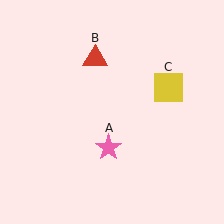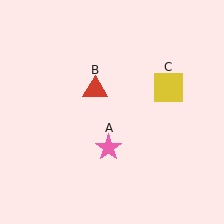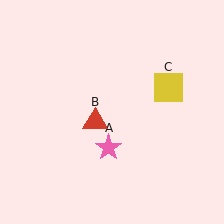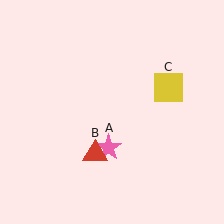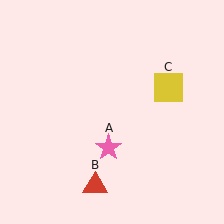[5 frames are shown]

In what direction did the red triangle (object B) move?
The red triangle (object B) moved down.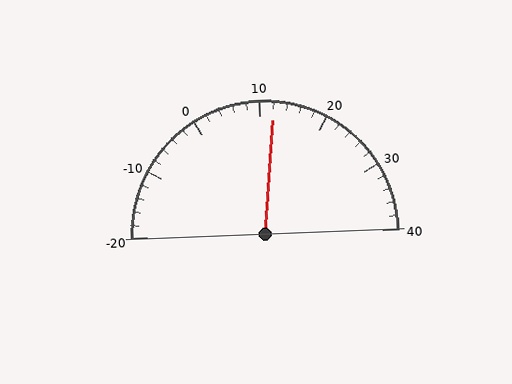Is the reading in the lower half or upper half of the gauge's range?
The reading is in the upper half of the range (-20 to 40).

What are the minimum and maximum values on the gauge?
The gauge ranges from -20 to 40.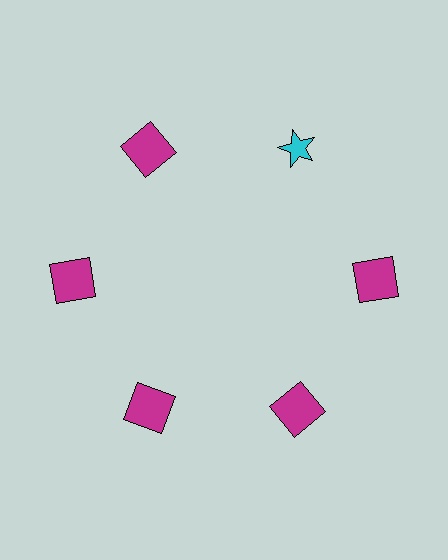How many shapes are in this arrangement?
There are 6 shapes arranged in a ring pattern.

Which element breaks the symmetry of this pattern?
The cyan star at roughly the 1 o'clock position breaks the symmetry. All other shapes are magenta squares.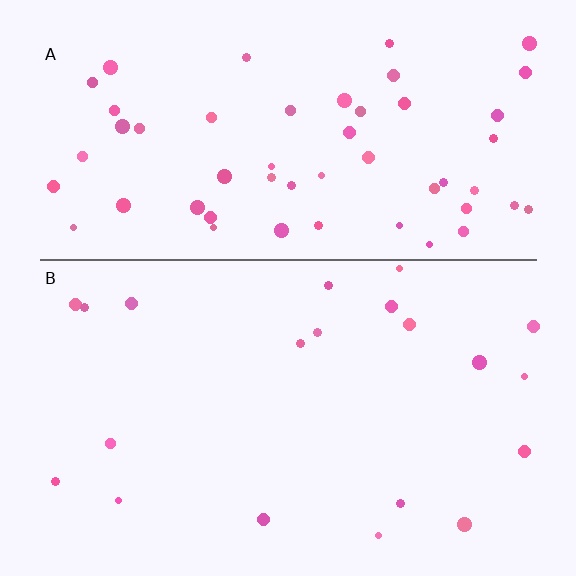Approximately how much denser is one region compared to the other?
Approximately 2.7× — region A over region B.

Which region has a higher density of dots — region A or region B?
A (the top).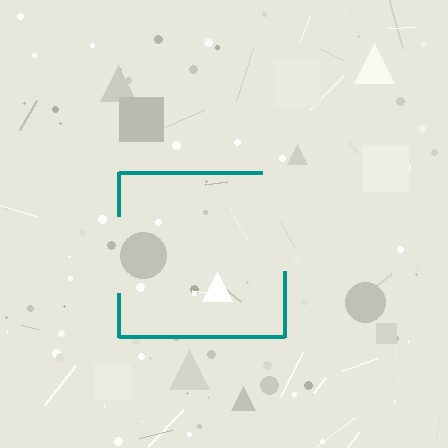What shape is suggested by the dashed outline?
The dashed outline suggests a square.